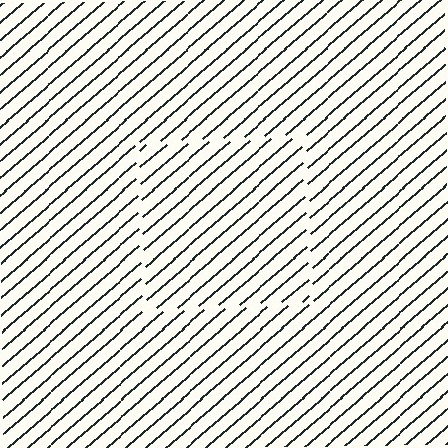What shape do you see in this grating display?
An illusory square. The interior of the shape contains the same grating, shifted by half a period — the contour is defined by the phase discontinuity where line-ends from the inner and outer gratings abut.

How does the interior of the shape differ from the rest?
The interior of the shape contains the same grating, shifted by half a period — the contour is defined by the phase discontinuity where line-ends from the inner and outer gratings abut.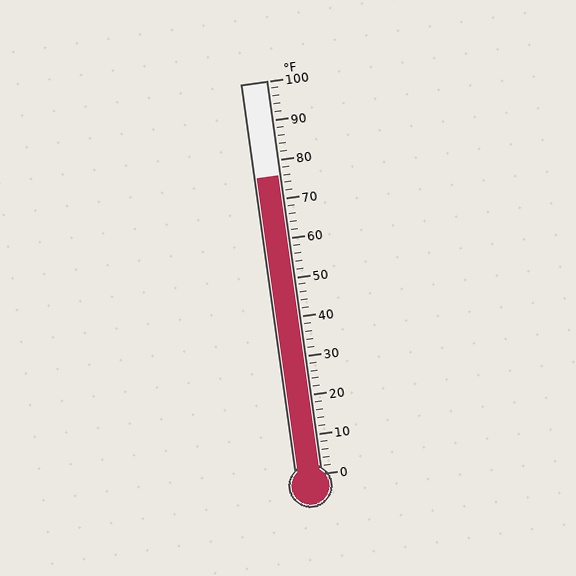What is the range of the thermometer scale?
The thermometer scale ranges from 0°F to 100°F.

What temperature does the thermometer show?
The thermometer shows approximately 76°F.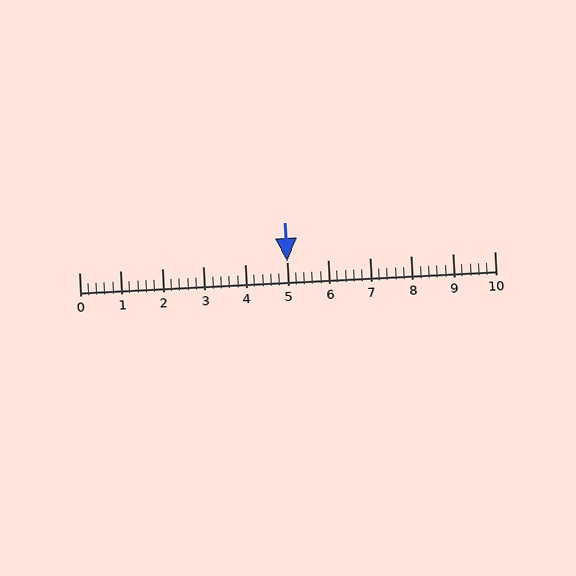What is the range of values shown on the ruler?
The ruler shows values from 0 to 10.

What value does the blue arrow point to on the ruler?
The blue arrow points to approximately 5.0.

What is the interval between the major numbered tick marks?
The major tick marks are spaced 1 units apart.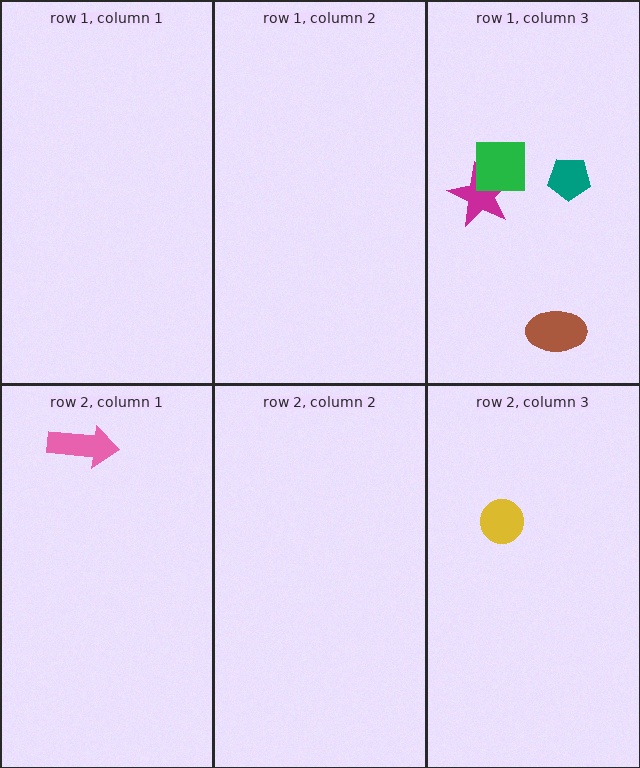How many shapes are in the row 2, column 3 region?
1.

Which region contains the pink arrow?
The row 2, column 1 region.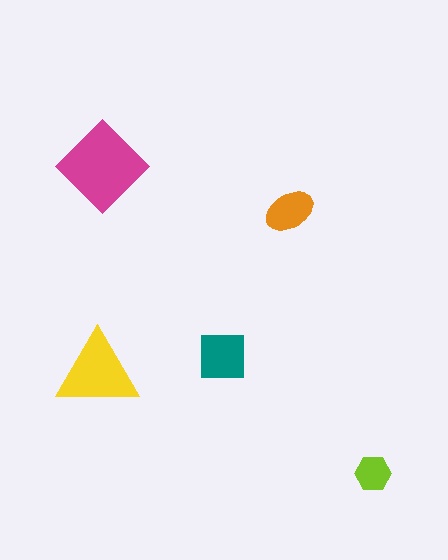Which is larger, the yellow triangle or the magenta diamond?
The magenta diamond.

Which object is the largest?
The magenta diamond.